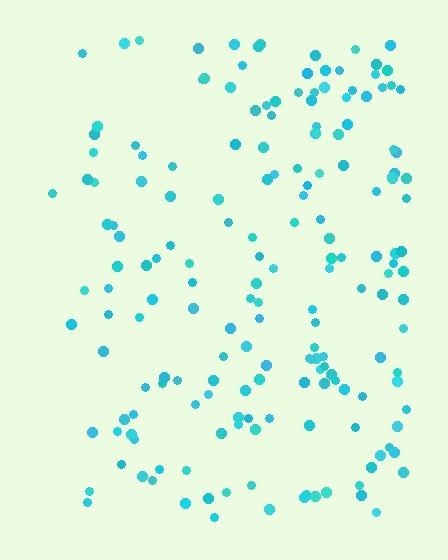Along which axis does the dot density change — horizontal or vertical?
Horizontal.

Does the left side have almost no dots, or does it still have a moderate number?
Still a moderate number, just noticeably fewer than the right.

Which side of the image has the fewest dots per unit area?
The left.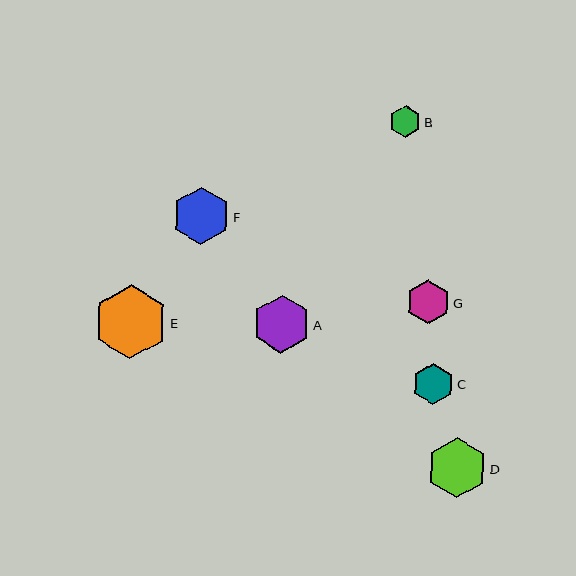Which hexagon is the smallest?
Hexagon B is the smallest with a size of approximately 31 pixels.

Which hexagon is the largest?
Hexagon E is the largest with a size of approximately 74 pixels.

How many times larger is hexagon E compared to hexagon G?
Hexagon E is approximately 1.7 times the size of hexagon G.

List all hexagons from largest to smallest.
From largest to smallest: E, D, A, F, G, C, B.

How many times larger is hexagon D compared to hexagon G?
Hexagon D is approximately 1.4 times the size of hexagon G.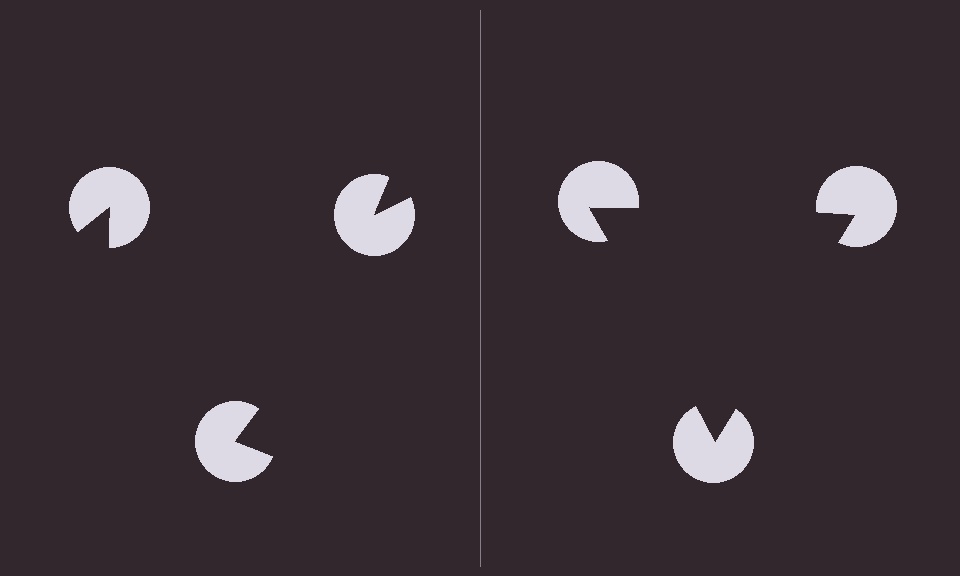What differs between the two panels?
The pac-man discs are positioned identically on both sides; only the wedge orientations differ. On the right they align to a triangle; on the left they are misaligned.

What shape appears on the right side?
An illusory triangle.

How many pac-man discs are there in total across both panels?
6 — 3 on each side.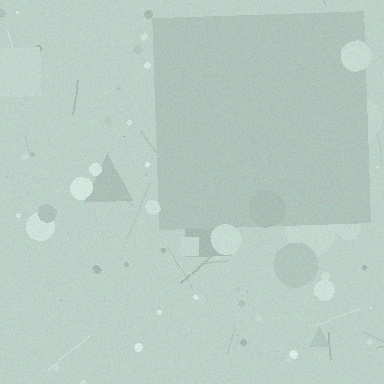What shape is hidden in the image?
A square is hidden in the image.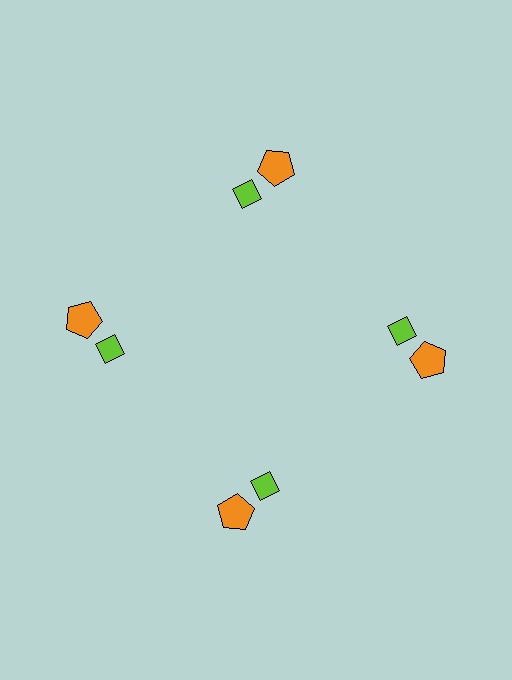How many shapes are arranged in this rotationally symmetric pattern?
There are 8 shapes, arranged in 4 groups of 2.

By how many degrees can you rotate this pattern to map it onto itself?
The pattern maps onto itself every 90 degrees of rotation.